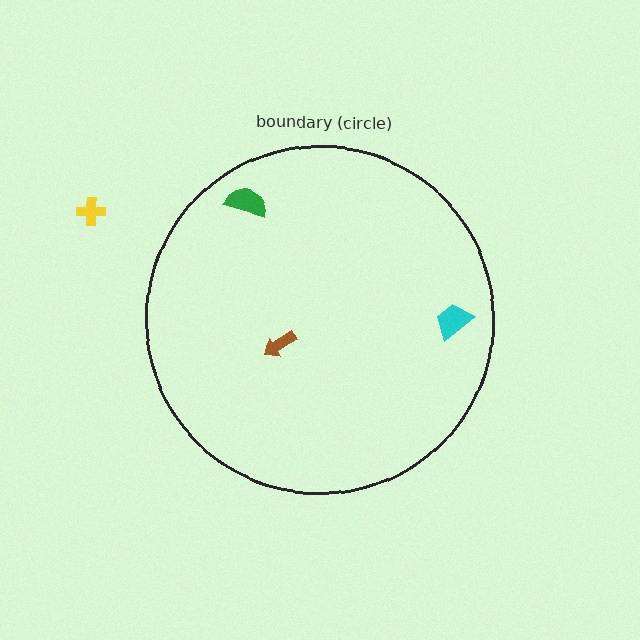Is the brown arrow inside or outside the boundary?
Inside.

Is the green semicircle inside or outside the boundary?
Inside.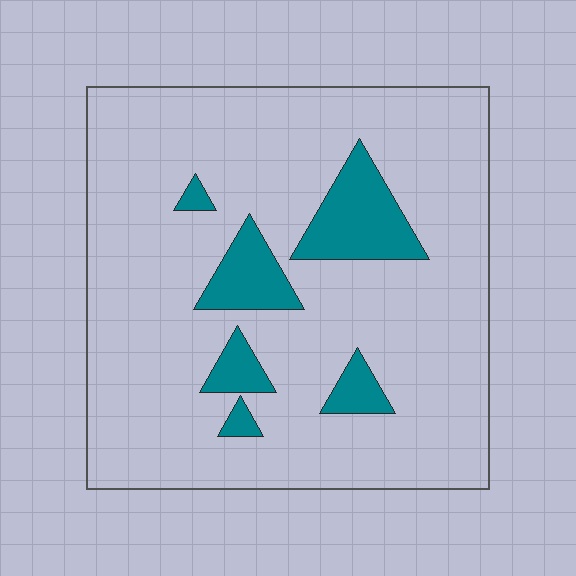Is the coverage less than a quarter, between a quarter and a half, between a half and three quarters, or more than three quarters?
Less than a quarter.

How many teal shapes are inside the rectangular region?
6.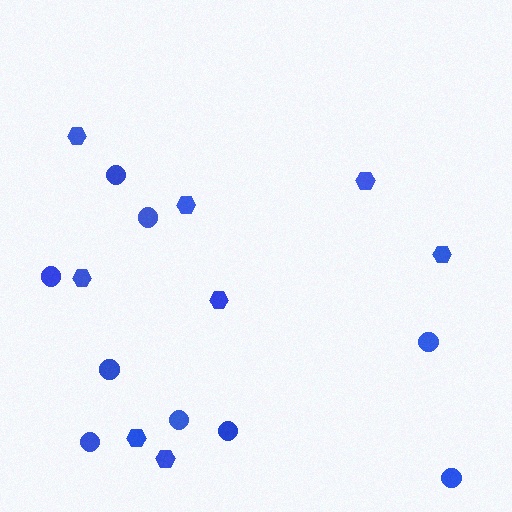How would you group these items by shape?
There are 2 groups: one group of circles (9) and one group of hexagons (8).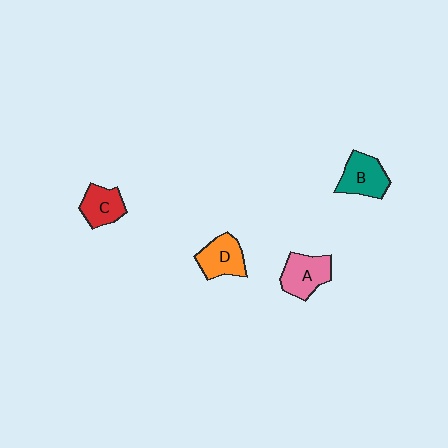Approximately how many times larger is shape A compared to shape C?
Approximately 1.2 times.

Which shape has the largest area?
Shape A (pink).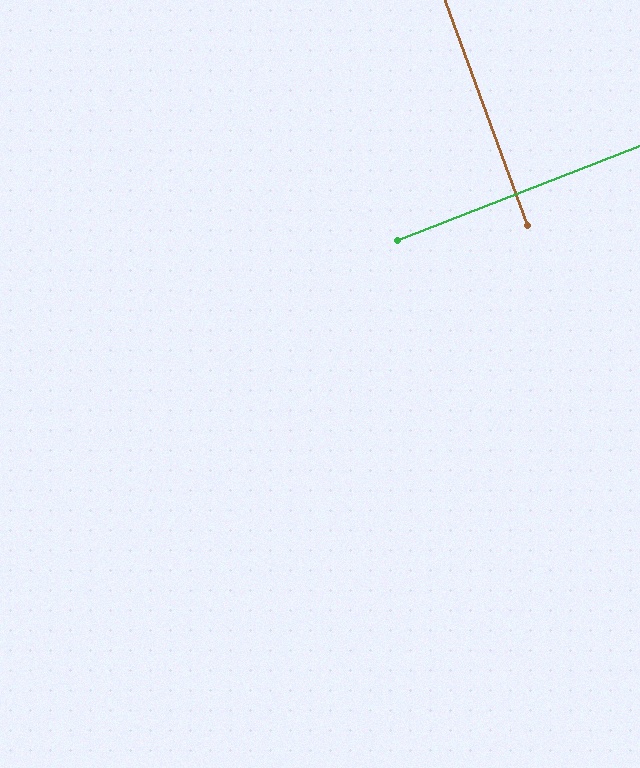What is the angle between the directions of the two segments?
Approximately 89 degrees.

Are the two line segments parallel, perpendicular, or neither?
Perpendicular — they meet at approximately 89°.